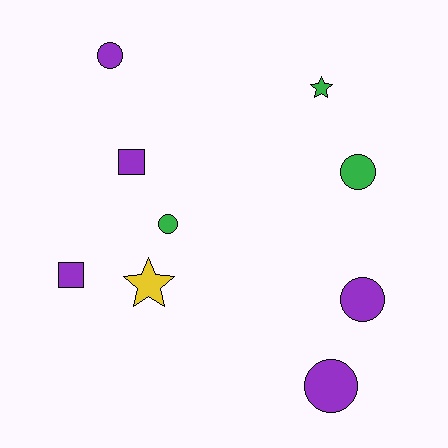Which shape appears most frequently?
Circle, with 5 objects.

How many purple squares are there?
There are 2 purple squares.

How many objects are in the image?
There are 9 objects.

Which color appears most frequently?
Purple, with 5 objects.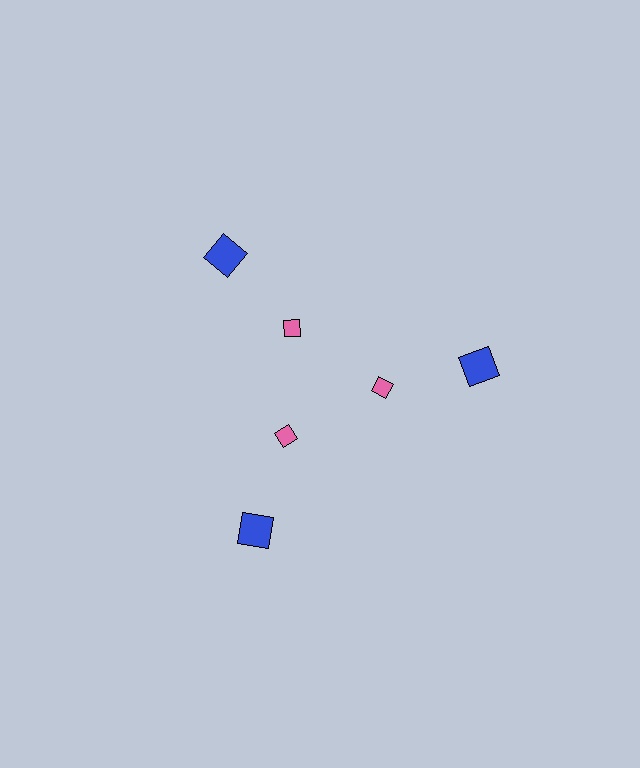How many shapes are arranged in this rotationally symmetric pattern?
There are 6 shapes, arranged in 3 groups of 2.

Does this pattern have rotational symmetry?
Yes, this pattern has 3-fold rotational symmetry. It looks the same after rotating 120 degrees around the center.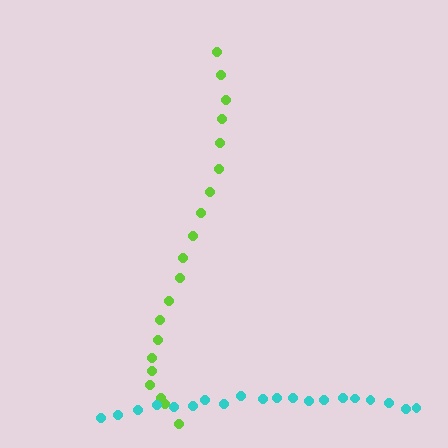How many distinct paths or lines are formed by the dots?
There are 2 distinct paths.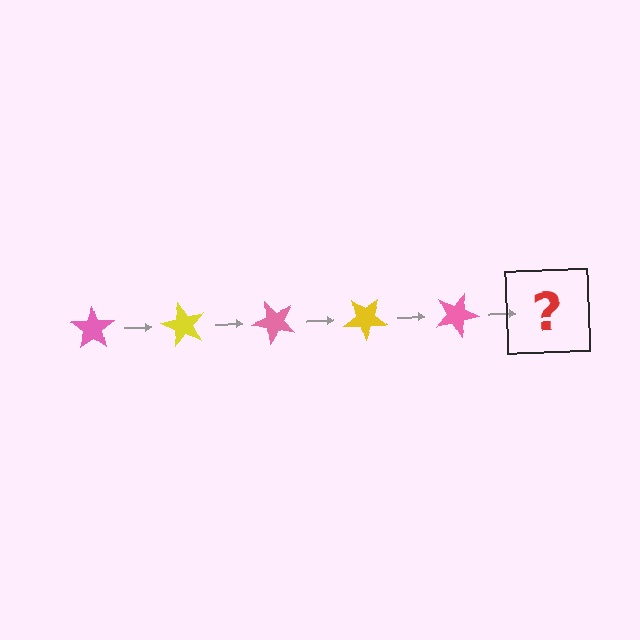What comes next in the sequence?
The next element should be a yellow star, rotated 300 degrees from the start.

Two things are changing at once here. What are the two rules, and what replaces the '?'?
The two rules are that it rotates 60 degrees each step and the color cycles through pink and yellow. The '?' should be a yellow star, rotated 300 degrees from the start.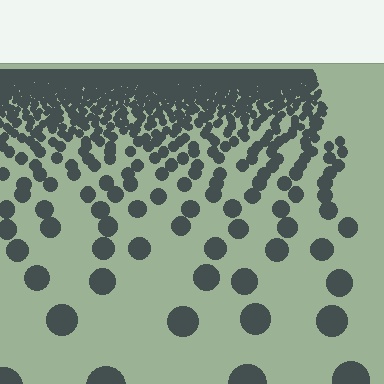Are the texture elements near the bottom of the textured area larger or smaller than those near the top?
Larger. Near the bottom, elements are closer to the viewer and appear at a bigger on-screen size.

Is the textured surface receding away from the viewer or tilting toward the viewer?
The surface is receding away from the viewer. Texture elements get smaller and denser toward the top.